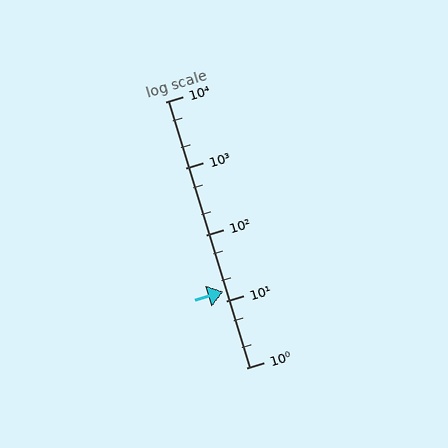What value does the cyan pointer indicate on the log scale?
The pointer indicates approximately 14.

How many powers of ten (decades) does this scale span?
The scale spans 4 decades, from 1 to 10000.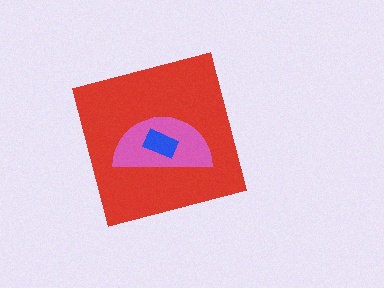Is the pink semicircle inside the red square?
Yes.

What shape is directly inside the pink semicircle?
The blue rectangle.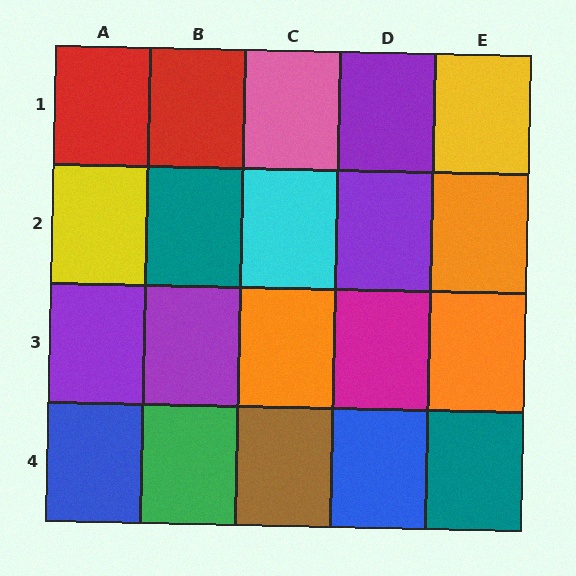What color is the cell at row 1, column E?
Yellow.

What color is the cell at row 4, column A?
Blue.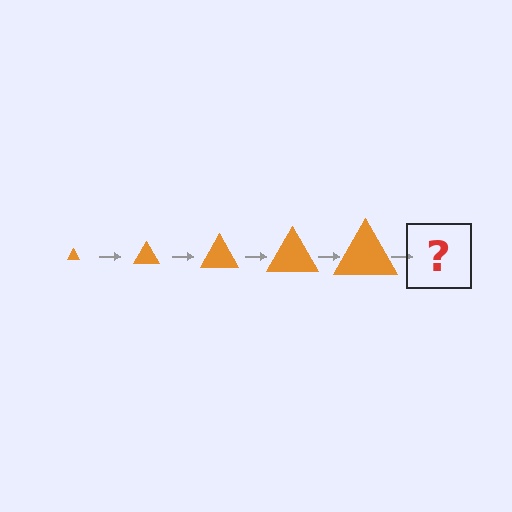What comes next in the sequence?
The next element should be an orange triangle, larger than the previous one.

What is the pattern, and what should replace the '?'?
The pattern is that the triangle gets progressively larger each step. The '?' should be an orange triangle, larger than the previous one.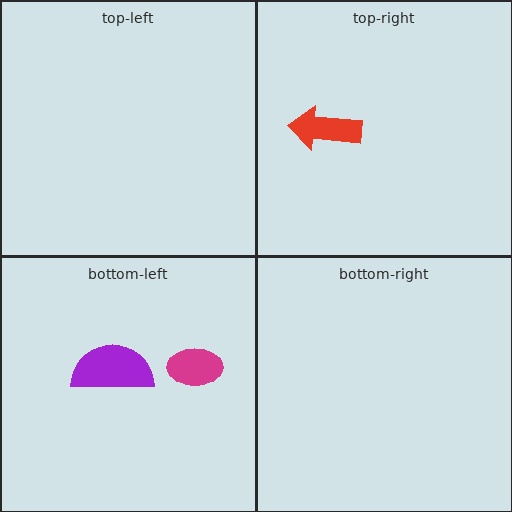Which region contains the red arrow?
The top-right region.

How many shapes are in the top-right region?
1.